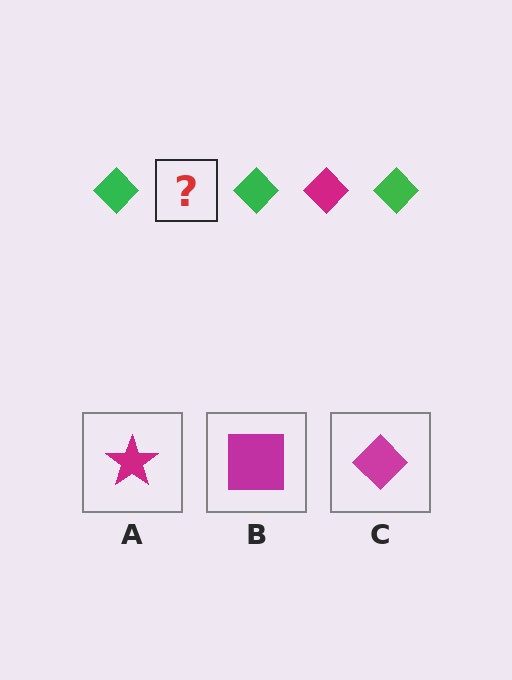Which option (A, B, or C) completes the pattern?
C.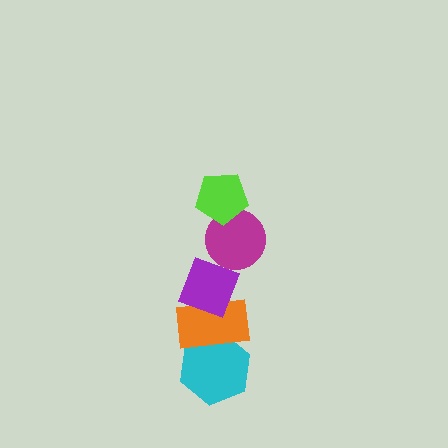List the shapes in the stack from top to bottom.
From top to bottom: the lime pentagon, the magenta circle, the purple diamond, the orange rectangle, the cyan hexagon.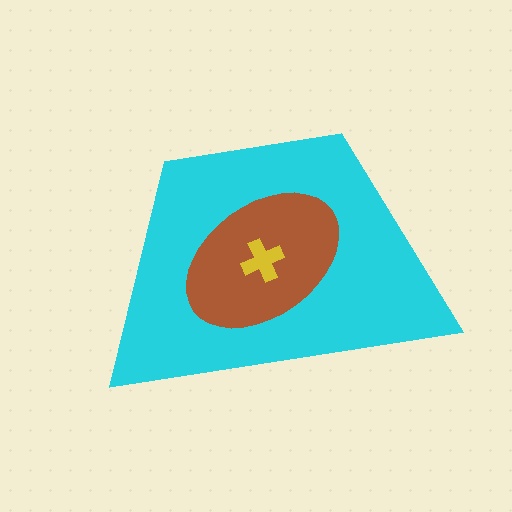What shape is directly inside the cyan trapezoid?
The brown ellipse.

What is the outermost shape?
The cyan trapezoid.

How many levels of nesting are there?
3.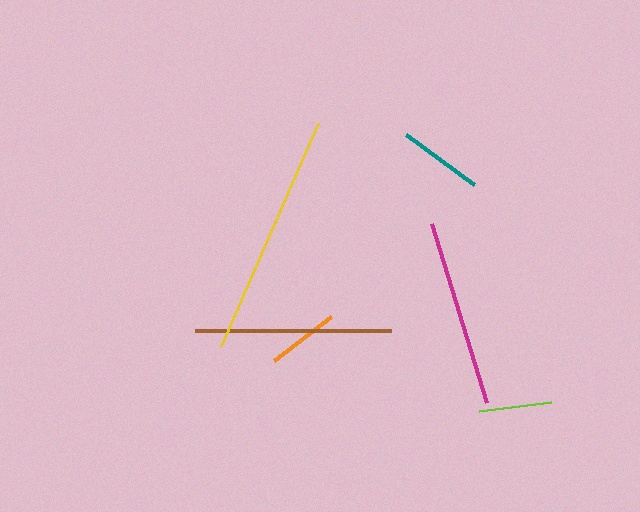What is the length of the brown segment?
The brown segment is approximately 195 pixels long.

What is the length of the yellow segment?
The yellow segment is approximately 244 pixels long.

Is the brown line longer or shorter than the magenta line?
The brown line is longer than the magenta line.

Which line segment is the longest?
The yellow line is the longest at approximately 244 pixels.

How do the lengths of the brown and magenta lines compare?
The brown and magenta lines are approximately the same length.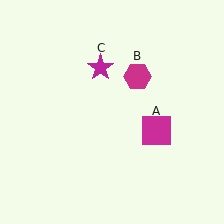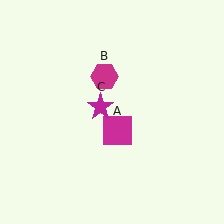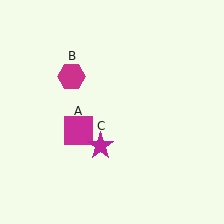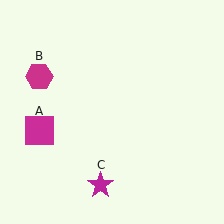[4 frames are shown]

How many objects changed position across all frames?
3 objects changed position: magenta square (object A), magenta hexagon (object B), magenta star (object C).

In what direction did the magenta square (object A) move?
The magenta square (object A) moved left.